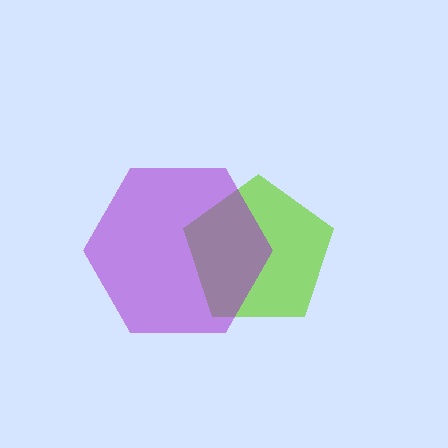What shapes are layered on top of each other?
The layered shapes are: a lime pentagon, a purple hexagon.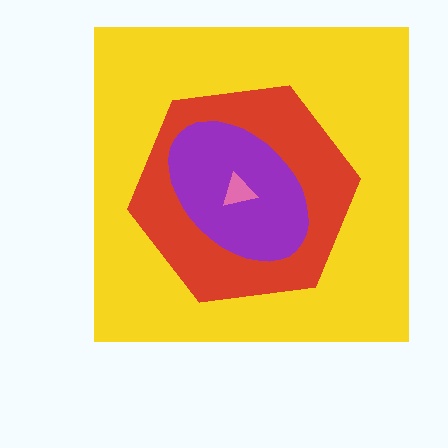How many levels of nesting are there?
4.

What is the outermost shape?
The yellow square.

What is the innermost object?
The pink triangle.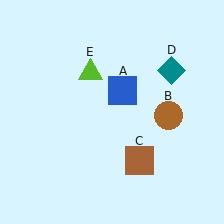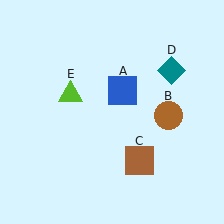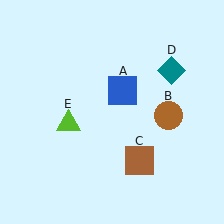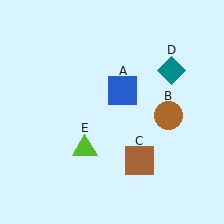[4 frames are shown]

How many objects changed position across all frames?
1 object changed position: lime triangle (object E).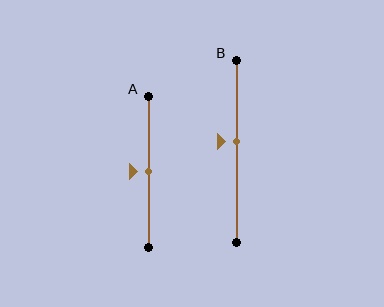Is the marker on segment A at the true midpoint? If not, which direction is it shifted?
Yes, the marker on segment A is at the true midpoint.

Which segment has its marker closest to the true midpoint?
Segment A has its marker closest to the true midpoint.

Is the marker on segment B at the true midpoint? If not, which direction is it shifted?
No, the marker on segment B is shifted upward by about 5% of the segment length.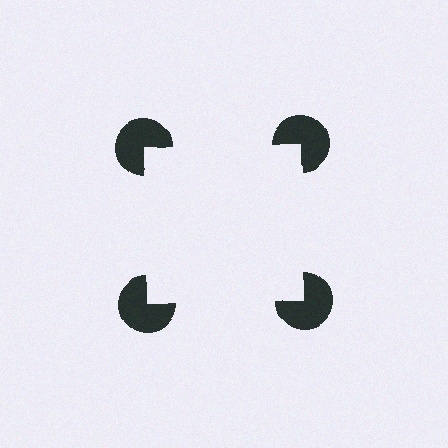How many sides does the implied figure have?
4 sides.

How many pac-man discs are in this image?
There are 4 — one at each vertex of the illusory square.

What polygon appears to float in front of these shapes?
An illusory square — its edges are inferred from the aligned wedge cuts in the pac-man discs, not physically drawn.